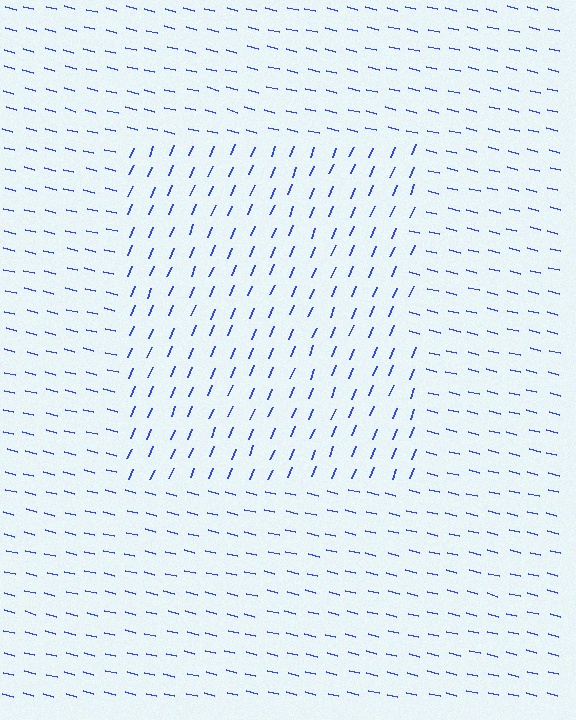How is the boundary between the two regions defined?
The boundary is defined purely by a change in line orientation (approximately 81 degrees difference). All lines are the same color and thickness.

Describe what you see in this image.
The image is filled with small blue line segments. A rectangle region in the image has lines oriented differently from the surrounding lines, creating a visible texture boundary.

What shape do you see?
I see a rectangle.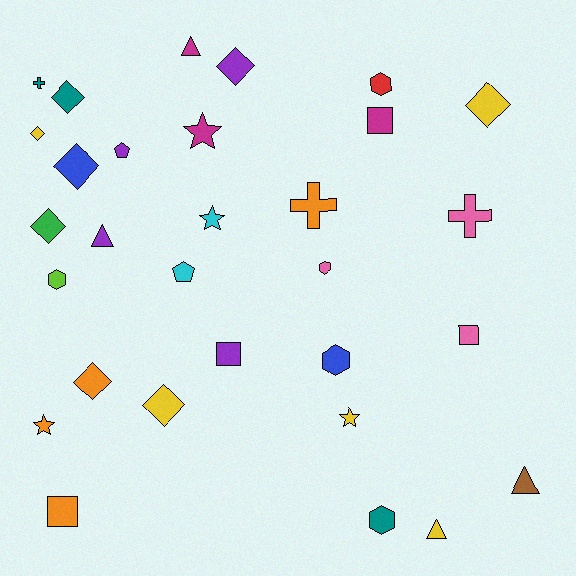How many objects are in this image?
There are 30 objects.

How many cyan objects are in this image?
There are 2 cyan objects.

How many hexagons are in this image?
There are 5 hexagons.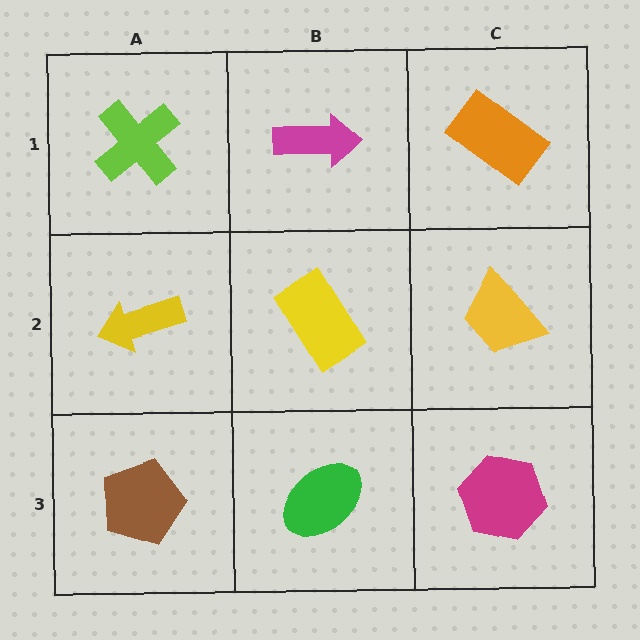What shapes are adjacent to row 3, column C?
A yellow trapezoid (row 2, column C), a green ellipse (row 3, column B).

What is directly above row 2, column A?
A lime cross.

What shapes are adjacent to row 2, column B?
A magenta arrow (row 1, column B), a green ellipse (row 3, column B), a yellow arrow (row 2, column A), a yellow trapezoid (row 2, column C).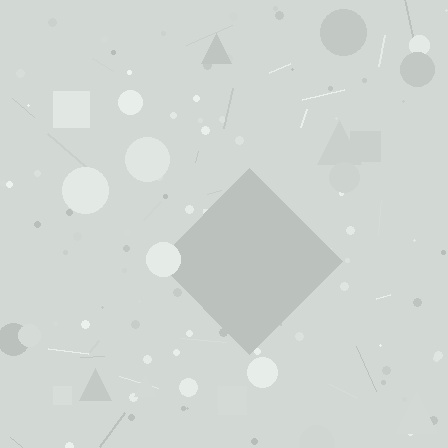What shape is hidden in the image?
A diamond is hidden in the image.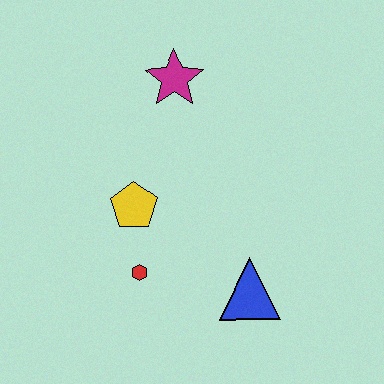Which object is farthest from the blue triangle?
The magenta star is farthest from the blue triangle.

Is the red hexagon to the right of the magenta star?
No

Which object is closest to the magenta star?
The yellow pentagon is closest to the magenta star.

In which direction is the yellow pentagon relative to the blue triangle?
The yellow pentagon is to the left of the blue triangle.